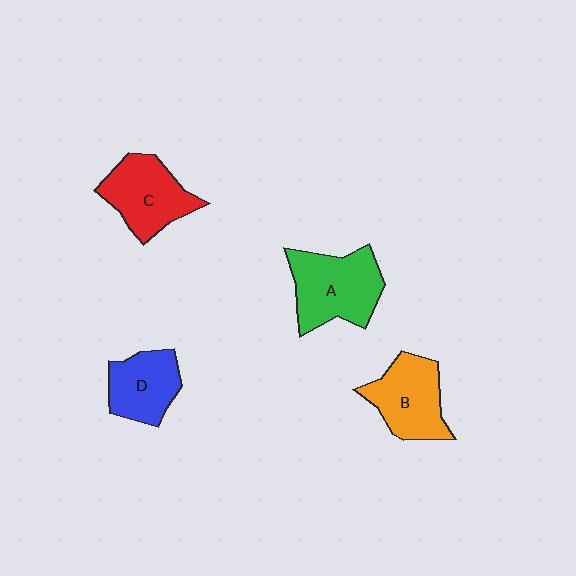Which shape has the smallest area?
Shape D (blue).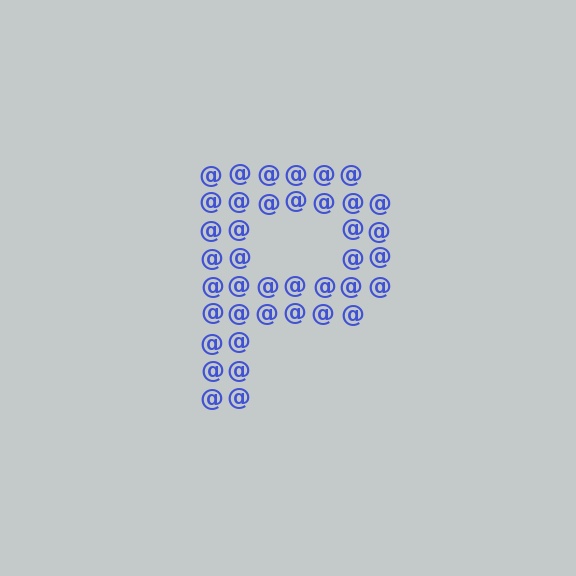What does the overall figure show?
The overall figure shows the letter P.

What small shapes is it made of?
It is made of small at signs.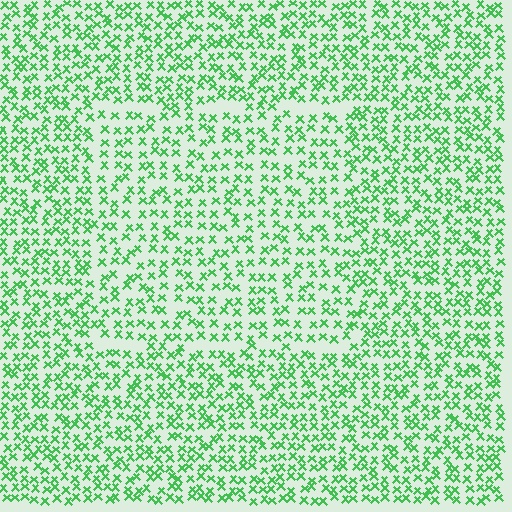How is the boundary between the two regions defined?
The boundary is defined by a change in element density (approximately 1.4x ratio). All elements are the same color, size, and shape.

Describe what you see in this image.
The image contains small green elements arranged at two different densities. A rectangle-shaped region is visible where the elements are less densely packed than the surrounding area.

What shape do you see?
I see a rectangle.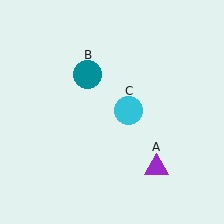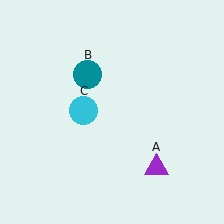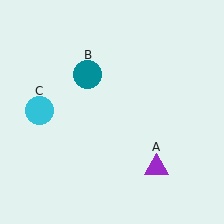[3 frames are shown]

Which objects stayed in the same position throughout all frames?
Purple triangle (object A) and teal circle (object B) remained stationary.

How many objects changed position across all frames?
1 object changed position: cyan circle (object C).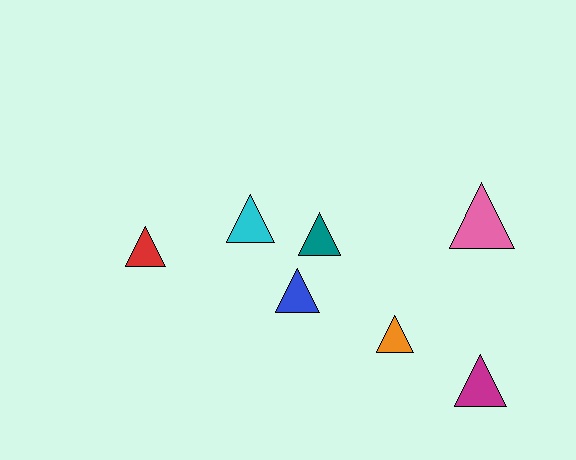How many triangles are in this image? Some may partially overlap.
There are 7 triangles.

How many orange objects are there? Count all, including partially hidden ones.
There is 1 orange object.